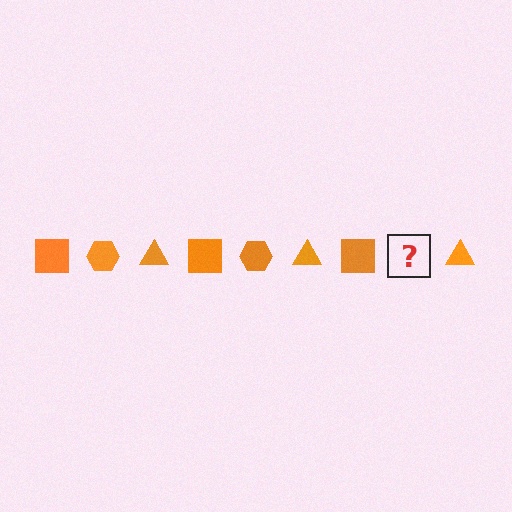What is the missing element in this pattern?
The missing element is an orange hexagon.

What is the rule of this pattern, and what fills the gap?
The rule is that the pattern cycles through square, hexagon, triangle shapes in orange. The gap should be filled with an orange hexagon.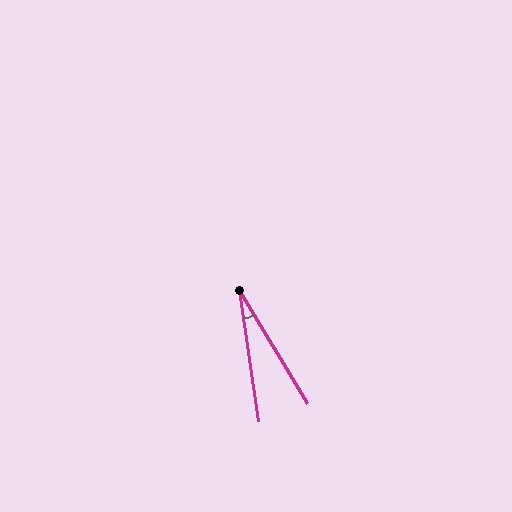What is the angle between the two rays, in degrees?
Approximately 23 degrees.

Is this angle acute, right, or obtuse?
It is acute.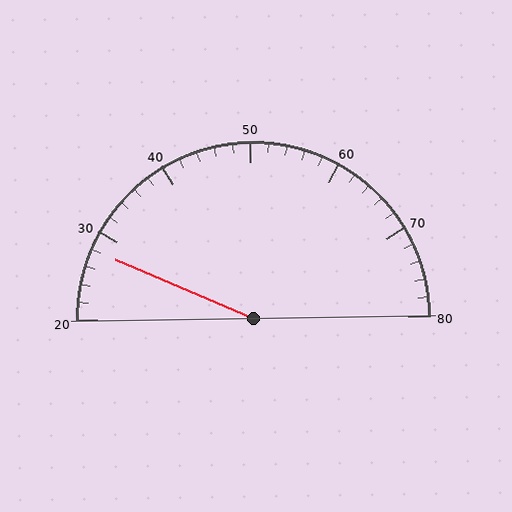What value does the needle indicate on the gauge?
The needle indicates approximately 28.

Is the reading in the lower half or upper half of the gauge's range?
The reading is in the lower half of the range (20 to 80).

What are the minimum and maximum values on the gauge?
The gauge ranges from 20 to 80.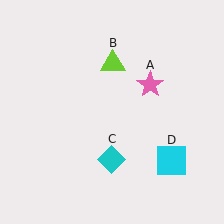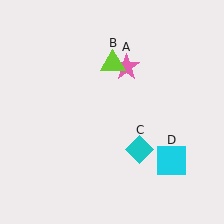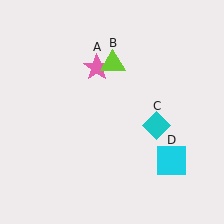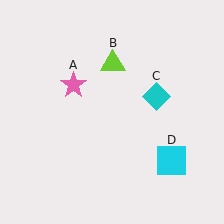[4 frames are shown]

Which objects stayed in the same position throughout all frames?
Lime triangle (object B) and cyan square (object D) remained stationary.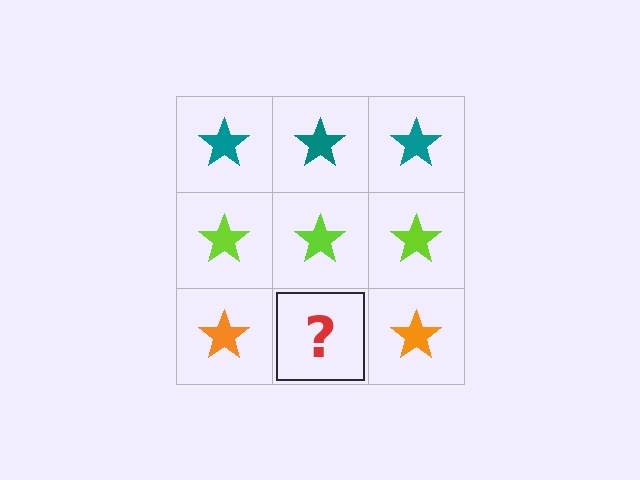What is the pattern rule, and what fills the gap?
The rule is that each row has a consistent color. The gap should be filled with an orange star.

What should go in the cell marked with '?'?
The missing cell should contain an orange star.